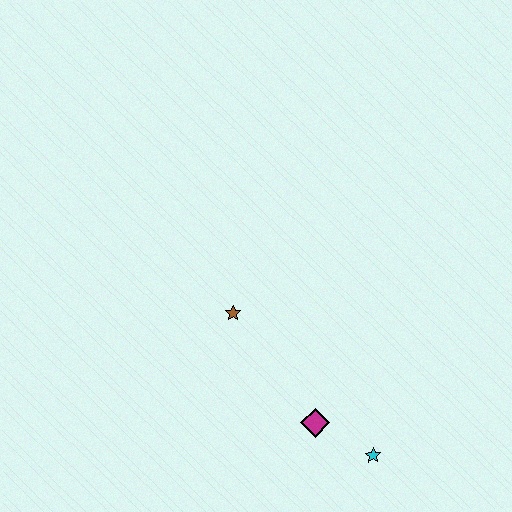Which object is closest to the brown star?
The magenta diamond is closest to the brown star.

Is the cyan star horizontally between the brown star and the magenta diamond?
No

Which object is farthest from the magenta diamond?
The brown star is farthest from the magenta diamond.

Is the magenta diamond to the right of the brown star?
Yes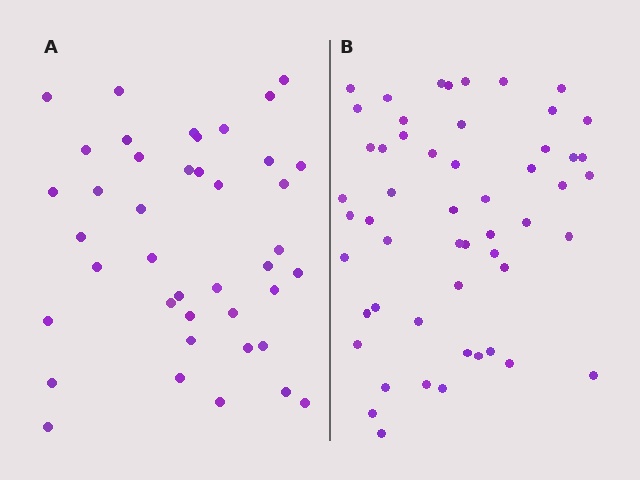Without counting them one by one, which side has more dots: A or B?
Region B (the right region) has more dots.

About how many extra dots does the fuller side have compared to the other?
Region B has roughly 12 or so more dots than region A.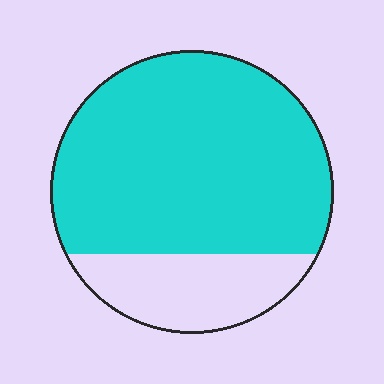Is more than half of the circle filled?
Yes.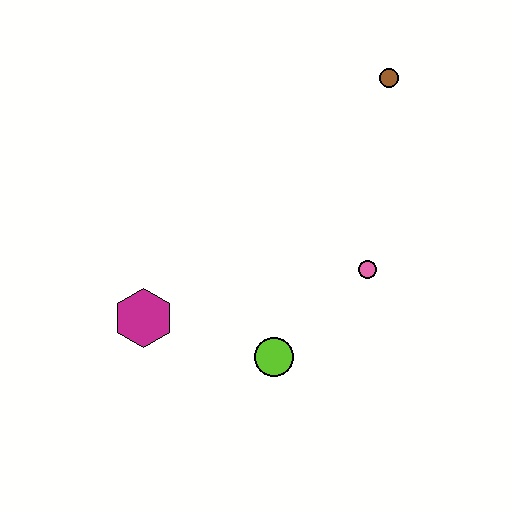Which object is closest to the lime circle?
The pink circle is closest to the lime circle.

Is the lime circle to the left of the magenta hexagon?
No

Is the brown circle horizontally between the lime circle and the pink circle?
No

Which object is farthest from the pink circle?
The magenta hexagon is farthest from the pink circle.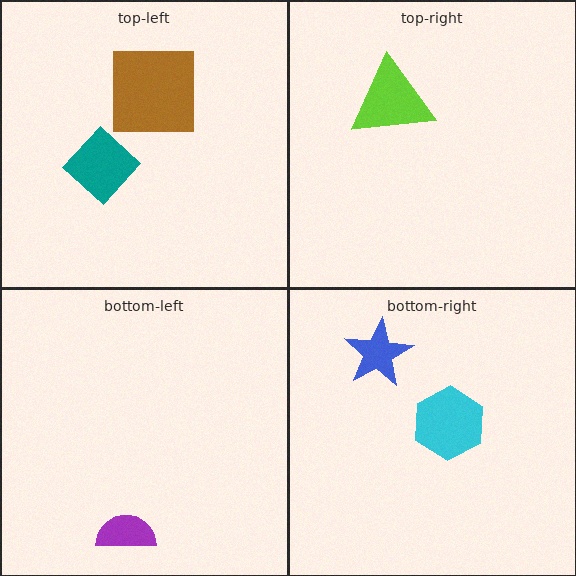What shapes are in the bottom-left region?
The purple semicircle.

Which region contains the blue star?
The bottom-right region.